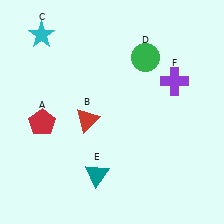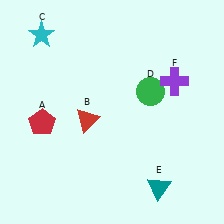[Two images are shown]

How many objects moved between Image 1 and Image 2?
2 objects moved between the two images.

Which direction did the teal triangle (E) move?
The teal triangle (E) moved right.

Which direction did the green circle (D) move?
The green circle (D) moved down.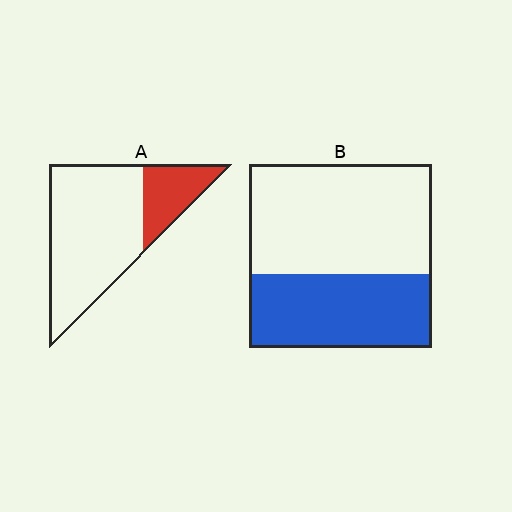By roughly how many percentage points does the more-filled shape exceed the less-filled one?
By roughly 15 percentage points (B over A).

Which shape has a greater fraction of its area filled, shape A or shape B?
Shape B.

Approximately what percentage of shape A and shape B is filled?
A is approximately 25% and B is approximately 40%.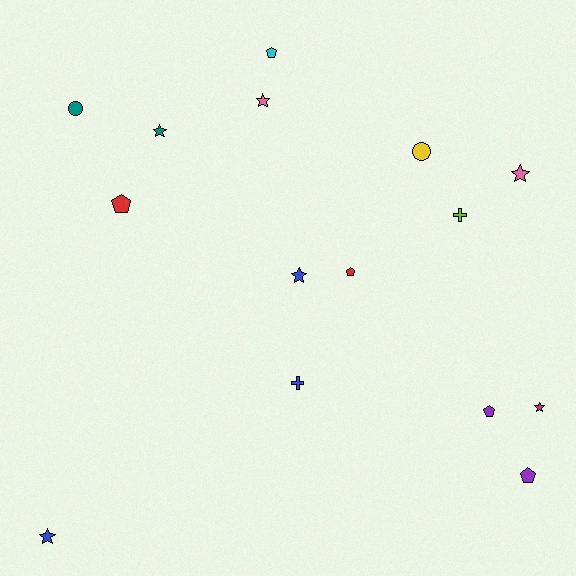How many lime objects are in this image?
There is 1 lime object.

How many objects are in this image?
There are 15 objects.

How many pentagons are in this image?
There are 5 pentagons.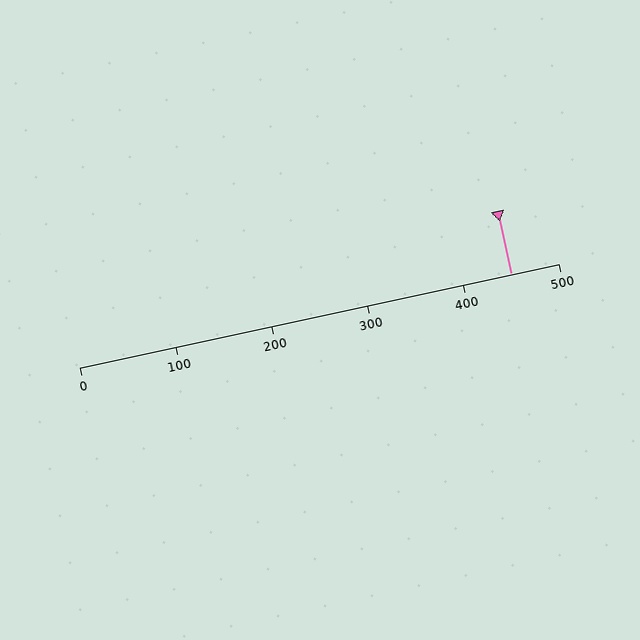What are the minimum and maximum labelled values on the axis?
The axis runs from 0 to 500.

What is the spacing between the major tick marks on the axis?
The major ticks are spaced 100 apart.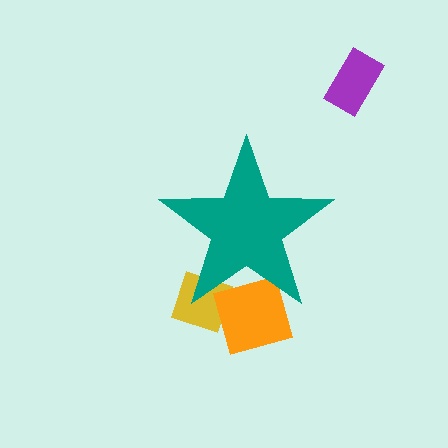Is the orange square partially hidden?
Yes, the orange square is partially hidden behind the teal star.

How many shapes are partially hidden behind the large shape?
2 shapes are partially hidden.